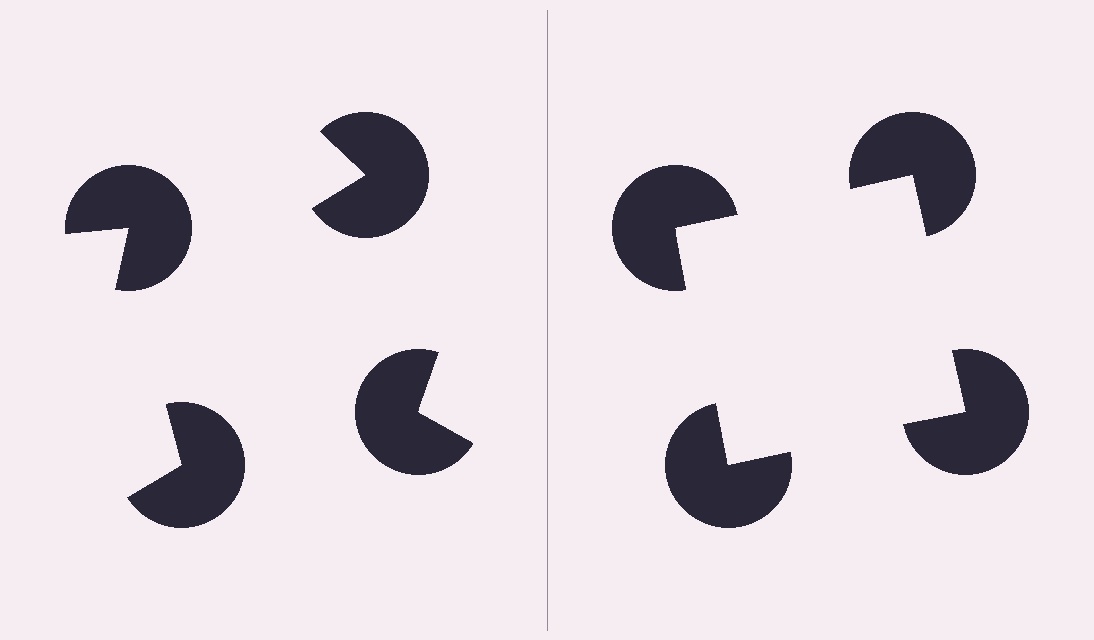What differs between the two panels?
The pac-man discs are positioned identically on both sides; only the wedge orientations differ. On the right they align to a square; on the left they are misaligned.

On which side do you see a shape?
An illusory square appears on the right side. On the left side the wedge cuts are rotated, so no coherent shape forms.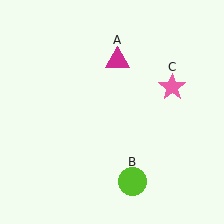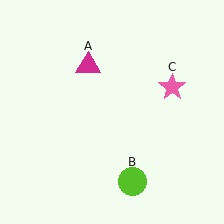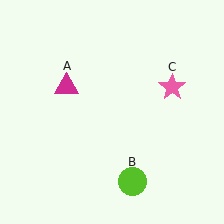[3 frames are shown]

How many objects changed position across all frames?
1 object changed position: magenta triangle (object A).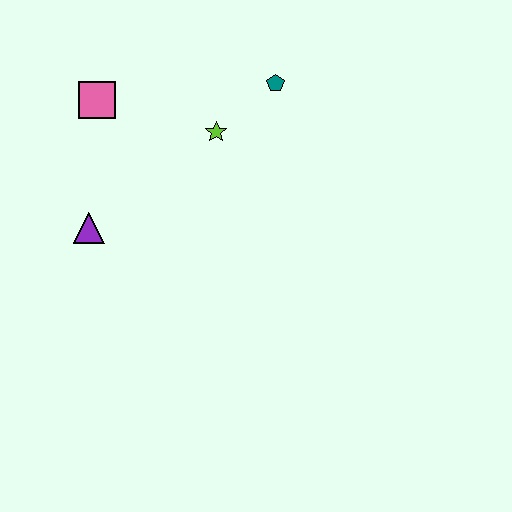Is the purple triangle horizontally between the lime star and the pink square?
No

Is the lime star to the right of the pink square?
Yes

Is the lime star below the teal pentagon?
Yes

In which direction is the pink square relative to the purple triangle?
The pink square is above the purple triangle.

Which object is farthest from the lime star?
The purple triangle is farthest from the lime star.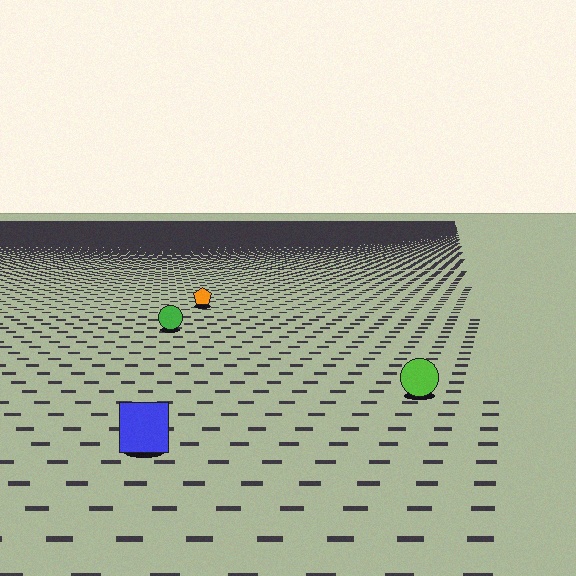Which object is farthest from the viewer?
The orange pentagon is farthest from the viewer. It appears smaller and the ground texture around it is denser.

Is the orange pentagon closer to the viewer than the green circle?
No. The green circle is closer — you can tell from the texture gradient: the ground texture is coarser near it.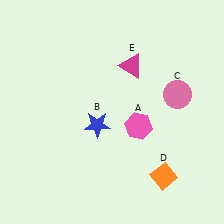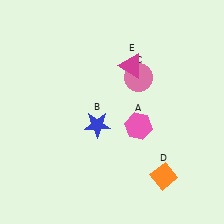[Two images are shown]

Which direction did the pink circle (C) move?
The pink circle (C) moved left.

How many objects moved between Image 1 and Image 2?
1 object moved between the two images.